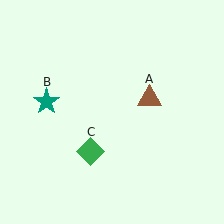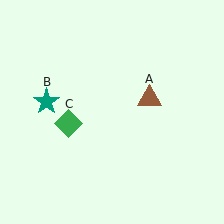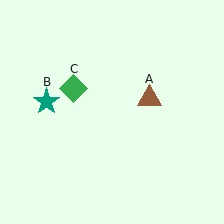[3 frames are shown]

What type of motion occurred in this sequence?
The green diamond (object C) rotated clockwise around the center of the scene.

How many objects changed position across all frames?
1 object changed position: green diamond (object C).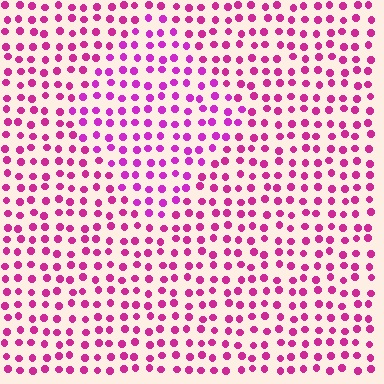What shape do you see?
I see a diamond.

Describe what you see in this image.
The image is filled with small magenta elements in a uniform arrangement. A diamond-shaped region is visible where the elements are tinted to a slightly different hue, forming a subtle color boundary.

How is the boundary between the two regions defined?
The boundary is defined purely by a slight shift in hue (about 19 degrees). Spacing, size, and orientation are identical on both sides.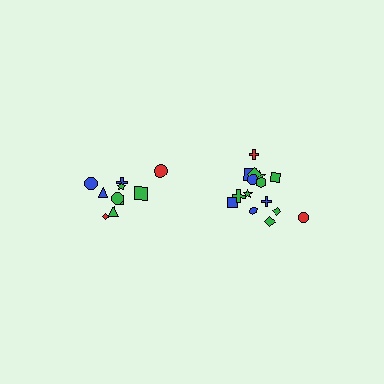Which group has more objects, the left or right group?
The right group.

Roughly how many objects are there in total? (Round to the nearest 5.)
Roughly 25 objects in total.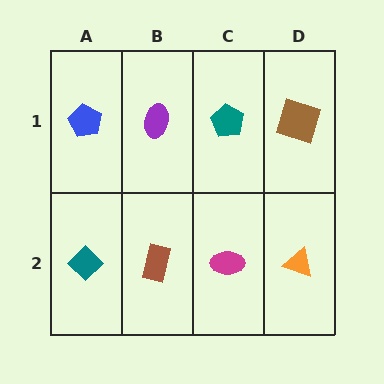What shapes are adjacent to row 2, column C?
A teal pentagon (row 1, column C), a brown rectangle (row 2, column B), an orange triangle (row 2, column D).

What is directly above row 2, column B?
A purple ellipse.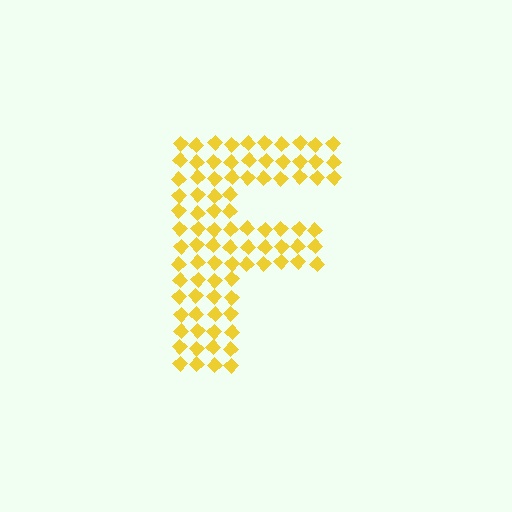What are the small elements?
The small elements are diamonds.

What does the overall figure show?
The overall figure shows the letter F.